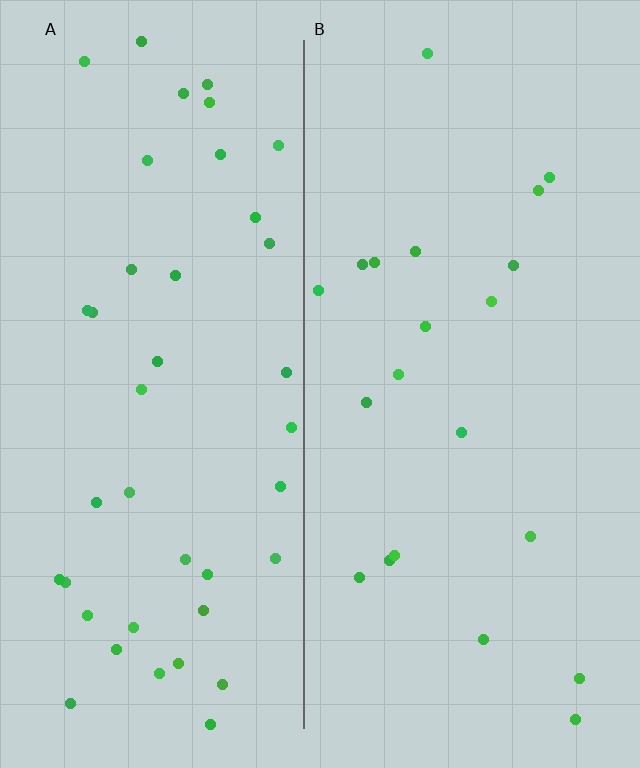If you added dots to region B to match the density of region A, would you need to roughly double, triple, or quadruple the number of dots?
Approximately double.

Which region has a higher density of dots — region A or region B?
A (the left).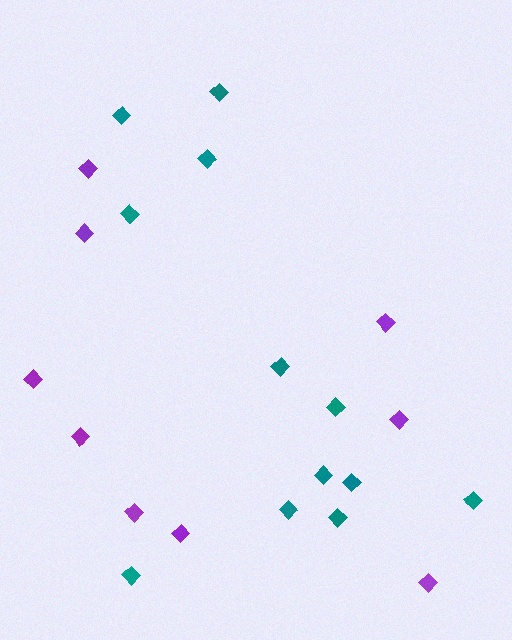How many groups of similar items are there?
There are 2 groups: one group of purple diamonds (9) and one group of teal diamonds (12).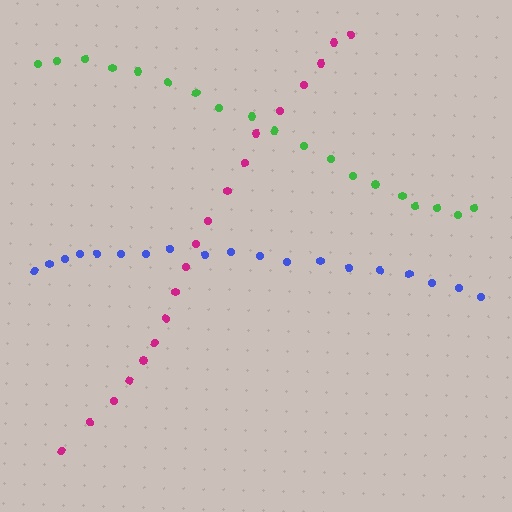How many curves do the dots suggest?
There are 3 distinct paths.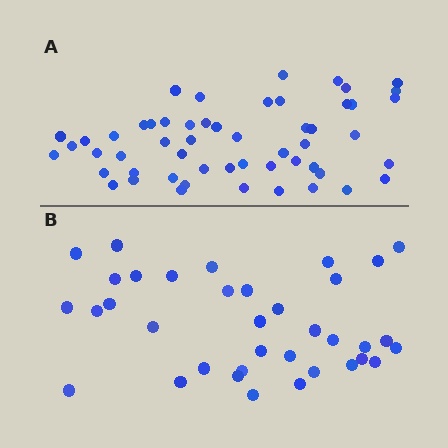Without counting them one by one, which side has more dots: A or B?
Region A (the top region) has more dots.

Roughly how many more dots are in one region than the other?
Region A has approximately 20 more dots than region B.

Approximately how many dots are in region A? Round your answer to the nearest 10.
About 50 dots. (The exact count is 54, which rounds to 50.)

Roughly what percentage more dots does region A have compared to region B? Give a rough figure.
About 50% more.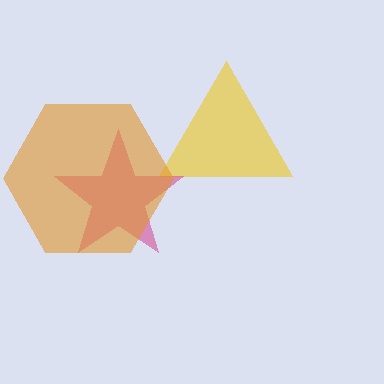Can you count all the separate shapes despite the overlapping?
Yes, there are 3 separate shapes.